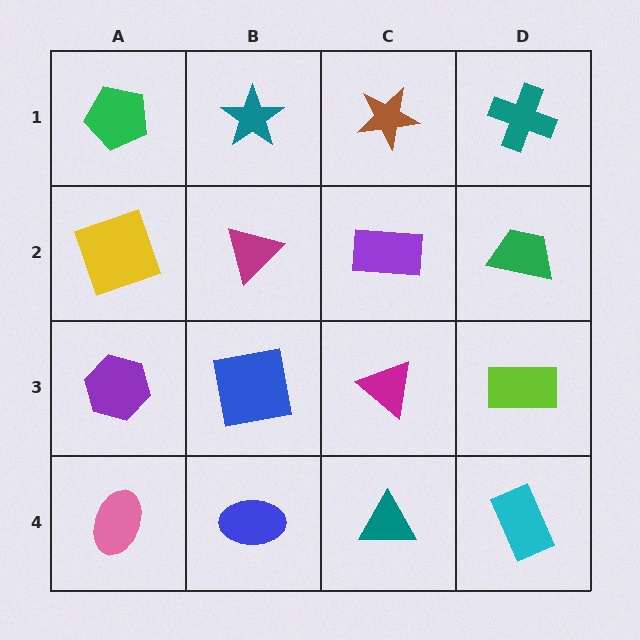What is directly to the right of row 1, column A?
A teal star.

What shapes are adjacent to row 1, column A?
A yellow square (row 2, column A), a teal star (row 1, column B).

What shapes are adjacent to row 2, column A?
A green pentagon (row 1, column A), a purple hexagon (row 3, column A), a magenta triangle (row 2, column B).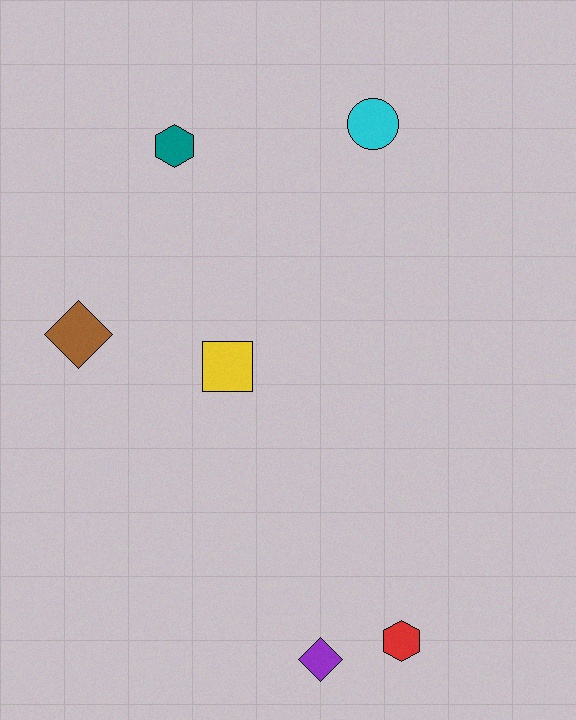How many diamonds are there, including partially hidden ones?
There are 2 diamonds.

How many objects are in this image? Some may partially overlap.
There are 6 objects.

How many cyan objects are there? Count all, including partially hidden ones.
There is 1 cyan object.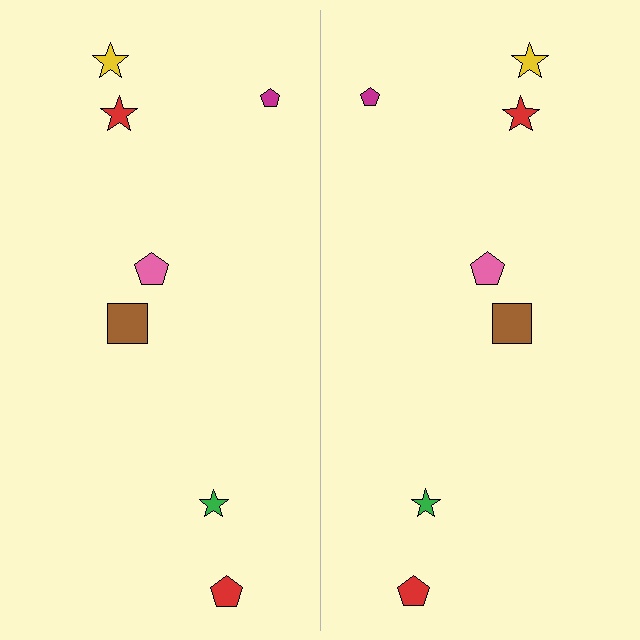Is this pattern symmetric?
Yes, this pattern has bilateral (reflection) symmetry.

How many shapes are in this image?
There are 14 shapes in this image.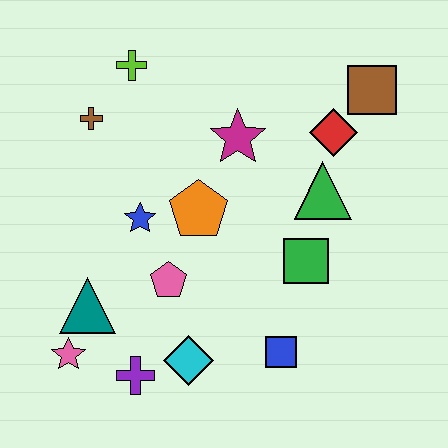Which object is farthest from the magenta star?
The pink star is farthest from the magenta star.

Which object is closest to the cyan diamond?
The purple cross is closest to the cyan diamond.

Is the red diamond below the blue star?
No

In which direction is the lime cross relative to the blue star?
The lime cross is above the blue star.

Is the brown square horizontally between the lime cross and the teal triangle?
No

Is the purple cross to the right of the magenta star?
No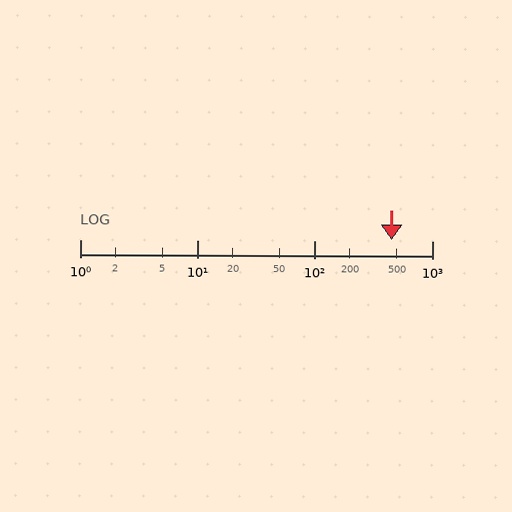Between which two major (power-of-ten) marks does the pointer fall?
The pointer is between 100 and 1000.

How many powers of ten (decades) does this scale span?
The scale spans 3 decades, from 1 to 1000.